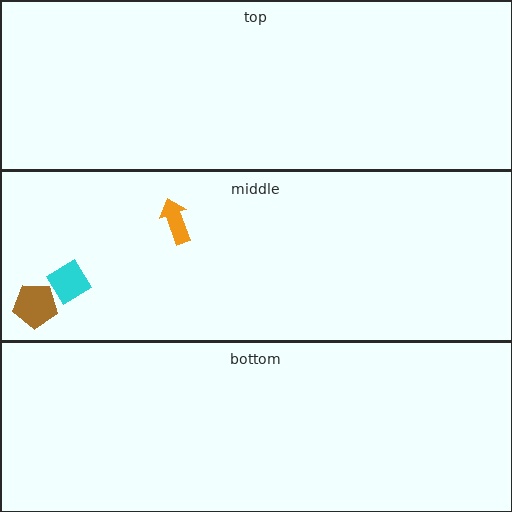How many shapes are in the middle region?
3.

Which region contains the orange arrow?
The middle region.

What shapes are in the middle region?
The cyan diamond, the orange arrow, the brown pentagon.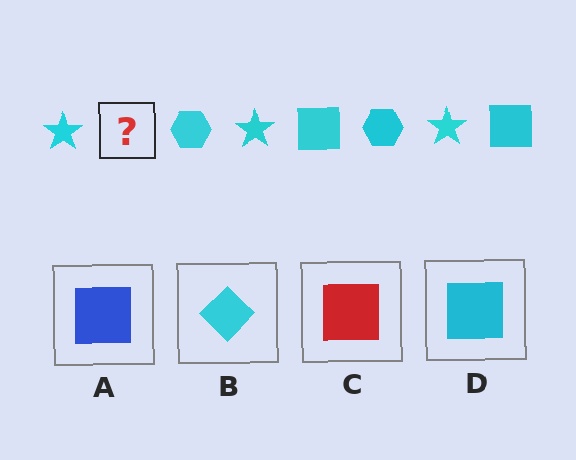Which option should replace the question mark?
Option D.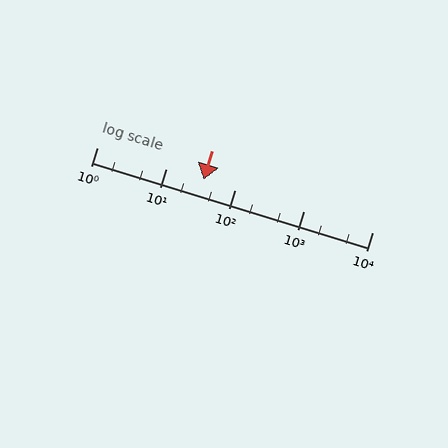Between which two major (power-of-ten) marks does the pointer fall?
The pointer is between 10 and 100.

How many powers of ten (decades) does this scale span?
The scale spans 4 decades, from 1 to 10000.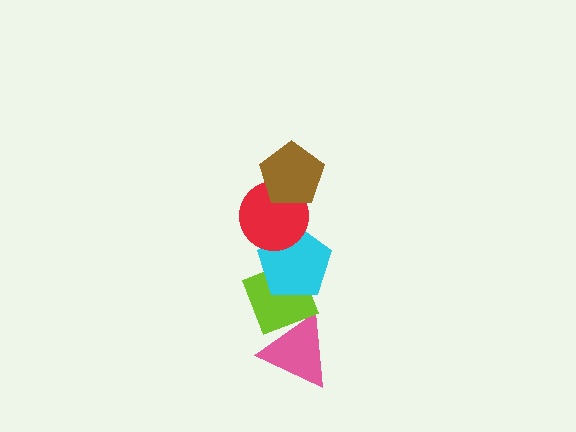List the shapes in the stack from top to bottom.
From top to bottom: the brown pentagon, the red circle, the cyan pentagon, the lime diamond, the pink triangle.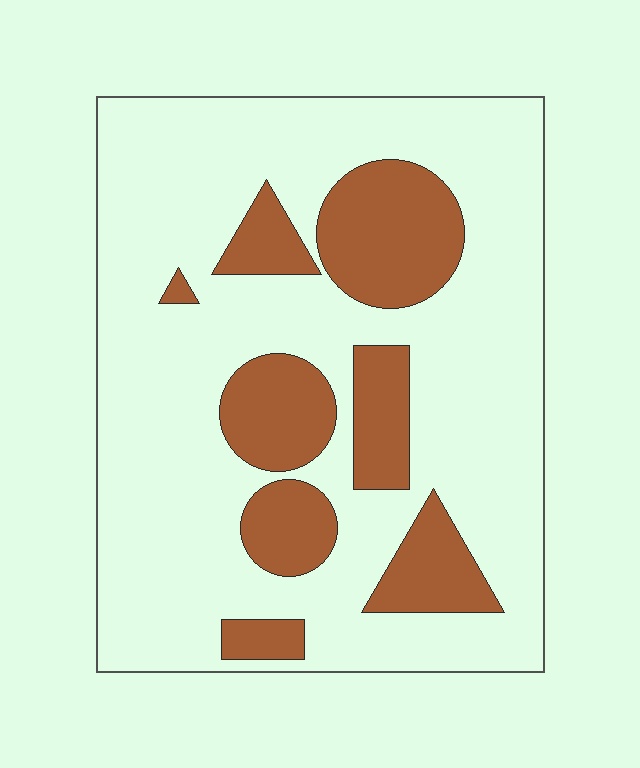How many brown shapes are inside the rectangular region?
8.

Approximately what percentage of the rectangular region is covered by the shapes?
Approximately 25%.